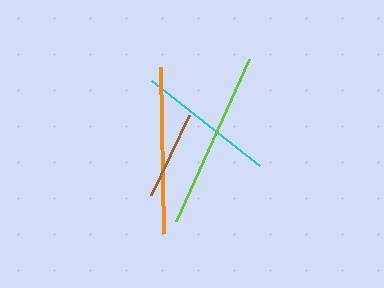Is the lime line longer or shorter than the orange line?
The lime line is longer than the orange line.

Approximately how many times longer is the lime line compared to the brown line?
The lime line is approximately 2.0 times the length of the brown line.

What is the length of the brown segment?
The brown segment is approximately 89 pixels long.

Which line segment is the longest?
The lime line is the longest at approximately 178 pixels.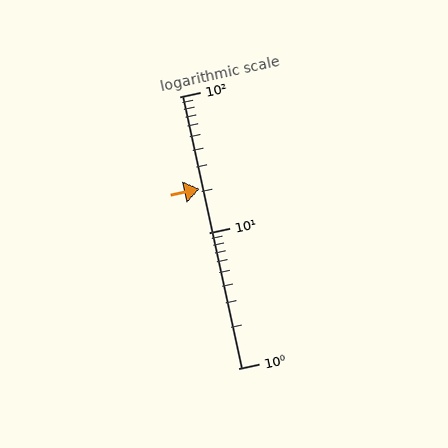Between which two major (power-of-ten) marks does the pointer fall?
The pointer is between 10 and 100.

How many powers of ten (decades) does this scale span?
The scale spans 2 decades, from 1 to 100.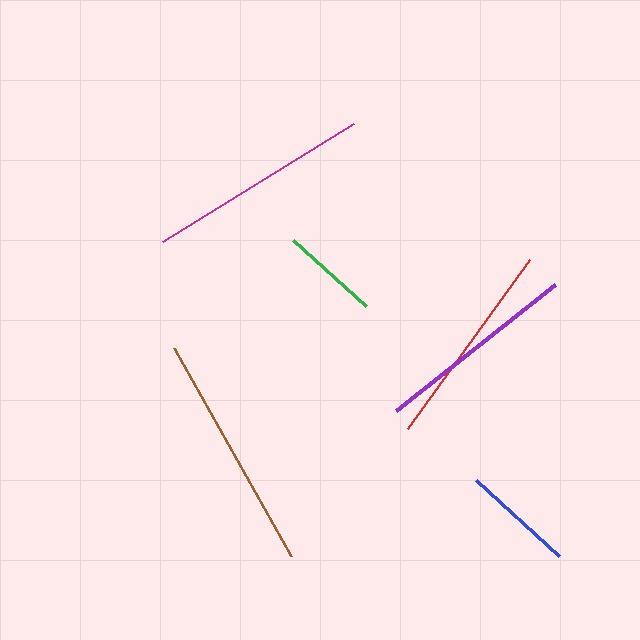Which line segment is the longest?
The brown line is the longest at approximately 239 pixels.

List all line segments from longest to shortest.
From longest to shortest: brown, magenta, red, purple, blue, green.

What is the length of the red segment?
The red segment is approximately 208 pixels long.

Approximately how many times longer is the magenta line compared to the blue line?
The magenta line is approximately 2.0 times the length of the blue line.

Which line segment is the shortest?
The green line is the shortest at approximately 99 pixels.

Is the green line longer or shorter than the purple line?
The purple line is longer than the green line.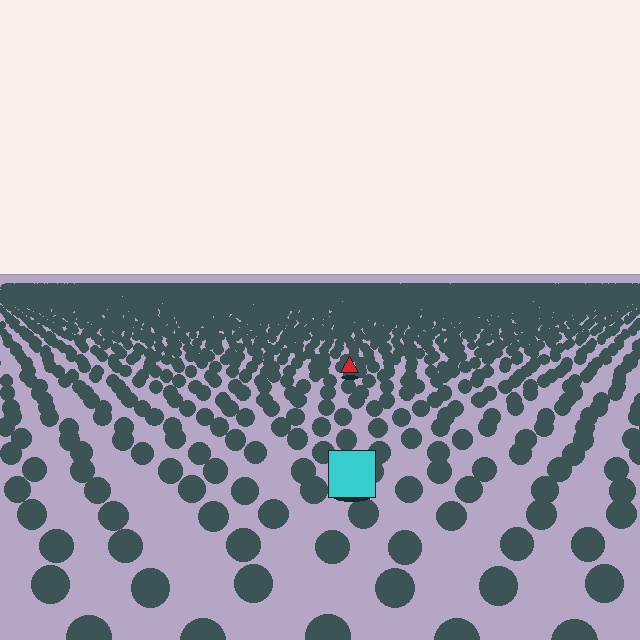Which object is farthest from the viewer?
The red triangle is farthest from the viewer. It appears smaller and the ground texture around it is denser.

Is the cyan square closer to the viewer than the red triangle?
Yes. The cyan square is closer — you can tell from the texture gradient: the ground texture is coarser near it.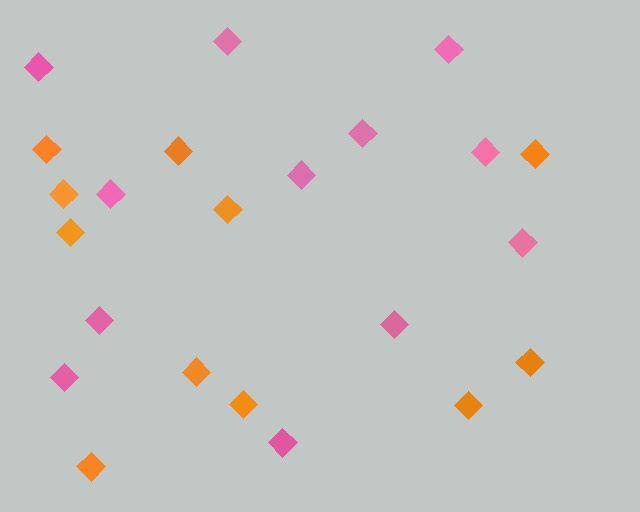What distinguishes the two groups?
There are 2 groups: one group of orange diamonds (11) and one group of pink diamonds (12).